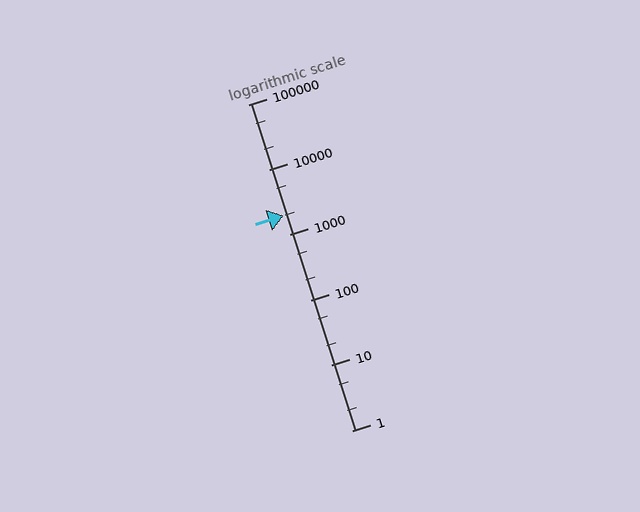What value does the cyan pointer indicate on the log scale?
The pointer indicates approximately 2000.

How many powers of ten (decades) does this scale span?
The scale spans 5 decades, from 1 to 100000.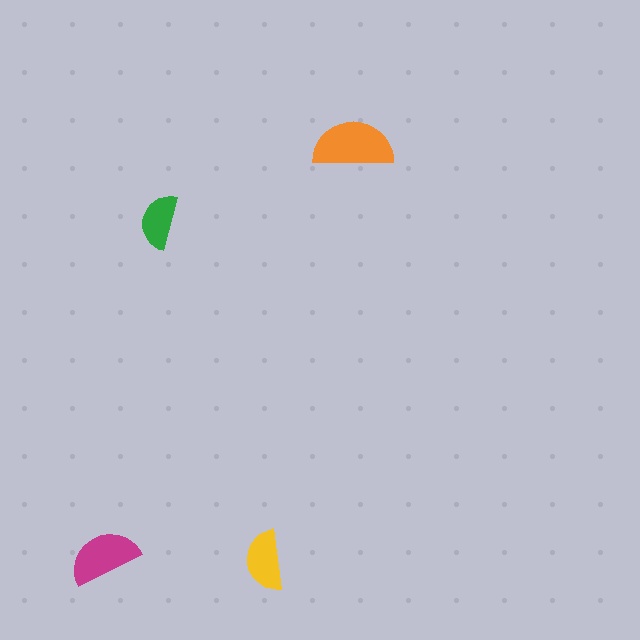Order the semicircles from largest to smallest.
the orange one, the magenta one, the yellow one, the green one.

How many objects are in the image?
There are 4 objects in the image.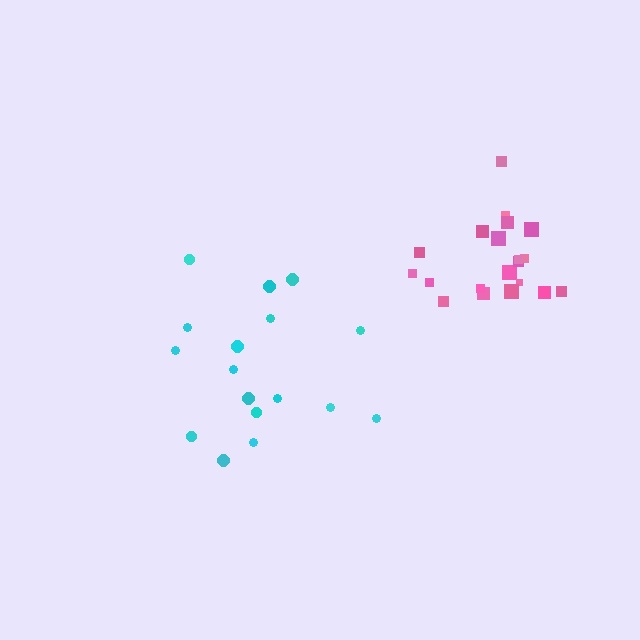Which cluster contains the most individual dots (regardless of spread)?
Pink (20).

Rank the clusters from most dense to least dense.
pink, cyan.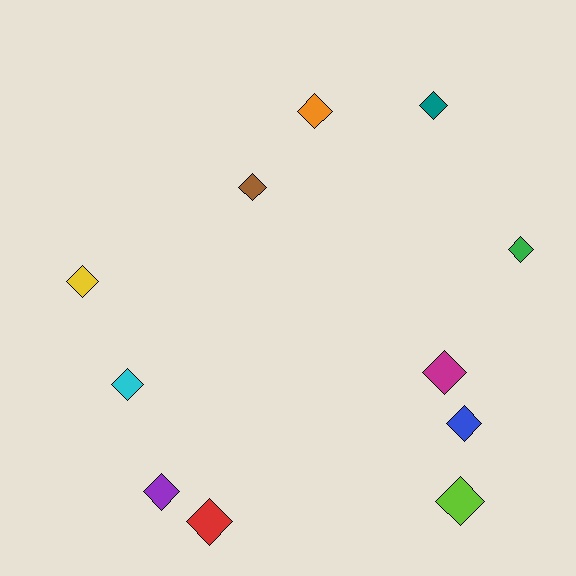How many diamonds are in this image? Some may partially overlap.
There are 11 diamonds.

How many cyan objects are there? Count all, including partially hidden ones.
There is 1 cyan object.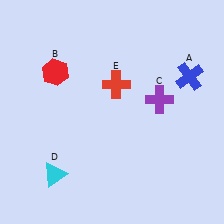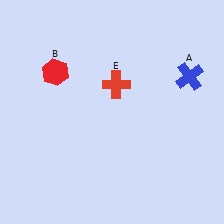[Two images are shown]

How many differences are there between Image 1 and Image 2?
There are 2 differences between the two images.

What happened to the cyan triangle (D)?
The cyan triangle (D) was removed in Image 2. It was in the bottom-left area of Image 1.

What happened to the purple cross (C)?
The purple cross (C) was removed in Image 2. It was in the top-right area of Image 1.